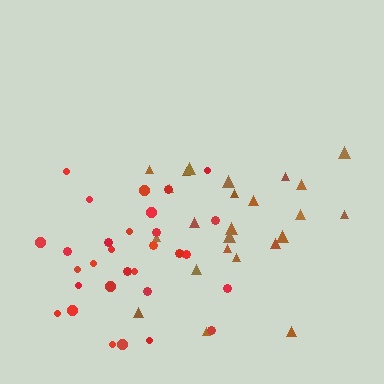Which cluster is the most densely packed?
Red.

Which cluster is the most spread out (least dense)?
Brown.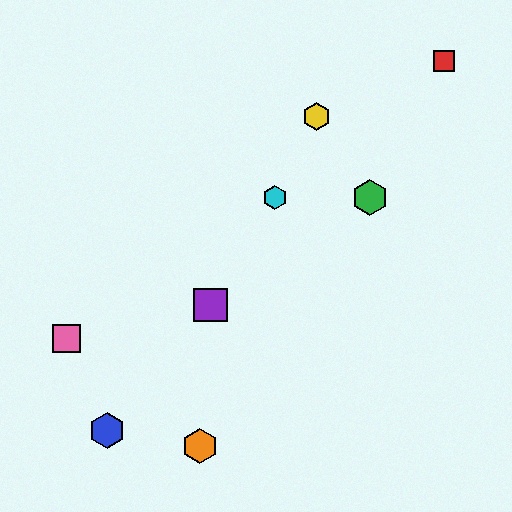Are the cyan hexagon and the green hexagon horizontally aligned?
Yes, both are at y≈197.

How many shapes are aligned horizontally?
2 shapes (the green hexagon, the cyan hexagon) are aligned horizontally.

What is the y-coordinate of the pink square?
The pink square is at y≈338.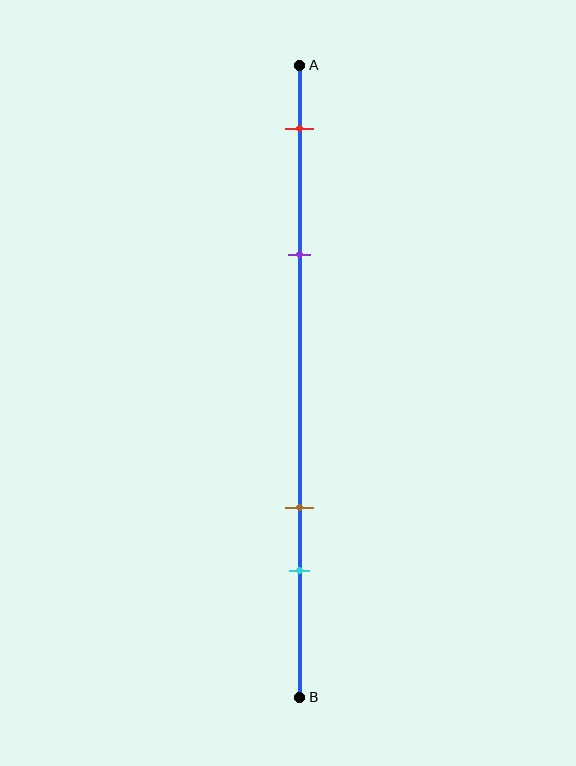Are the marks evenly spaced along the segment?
No, the marks are not evenly spaced.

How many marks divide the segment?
There are 4 marks dividing the segment.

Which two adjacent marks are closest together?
The brown and cyan marks are the closest adjacent pair.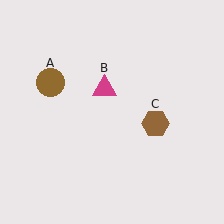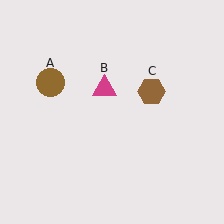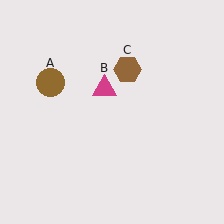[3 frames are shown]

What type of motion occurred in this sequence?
The brown hexagon (object C) rotated counterclockwise around the center of the scene.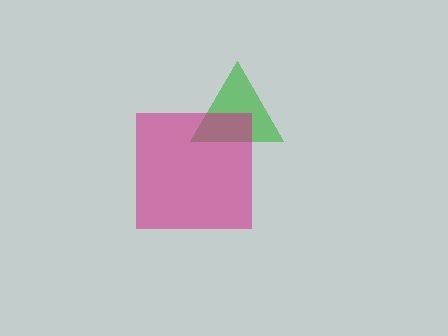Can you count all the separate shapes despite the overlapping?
Yes, there are 2 separate shapes.